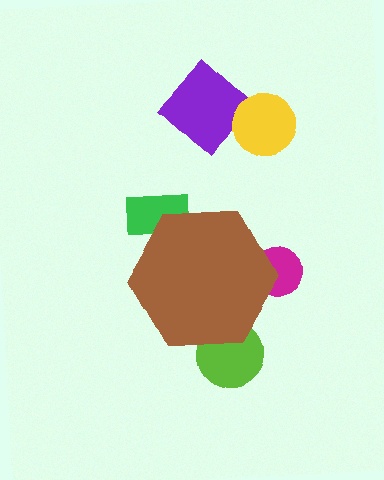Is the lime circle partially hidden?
Yes, the lime circle is partially hidden behind the brown hexagon.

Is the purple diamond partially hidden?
No, the purple diamond is fully visible.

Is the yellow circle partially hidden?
No, the yellow circle is fully visible.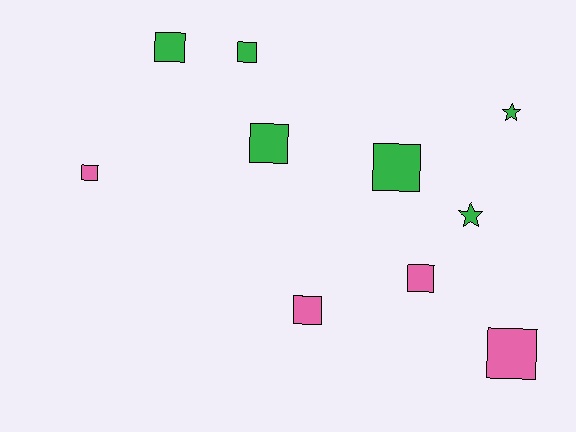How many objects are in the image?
There are 10 objects.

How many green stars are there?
There are 2 green stars.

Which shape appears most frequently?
Square, with 8 objects.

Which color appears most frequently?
Green, with 6 objects.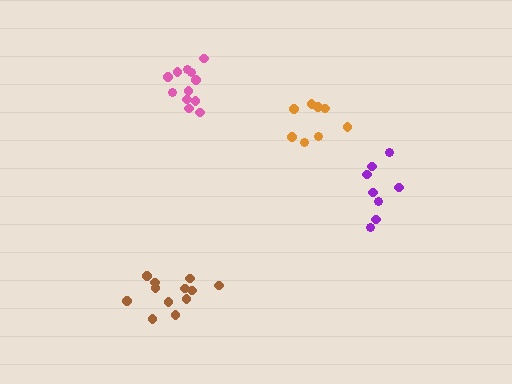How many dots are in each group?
Group 1: 12 dots, Group 2: 8 dots, Group 3: 8 dots, Group 4: 12 dots (40 total).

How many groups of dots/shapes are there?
There are 4 groups.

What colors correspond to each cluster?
The clusters are colored: brown, purple, orange, pink.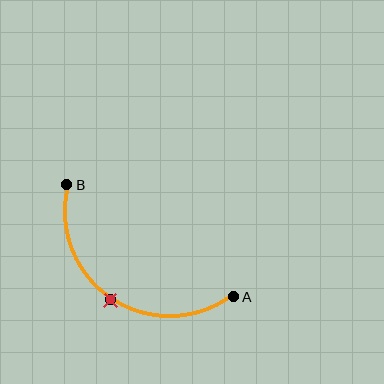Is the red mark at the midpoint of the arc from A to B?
Yes. The red mark lies on the arc at equal arc-length from both A and B — it is the arc midpoint.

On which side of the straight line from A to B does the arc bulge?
The arc bulges below and to the left of the straight line connecting A and B.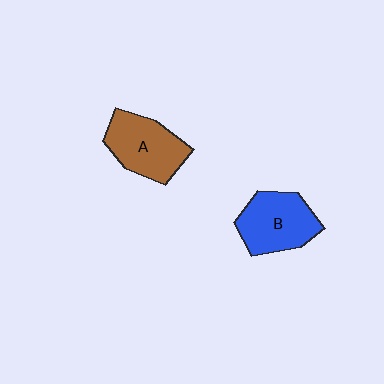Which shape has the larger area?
Shape B (blue).